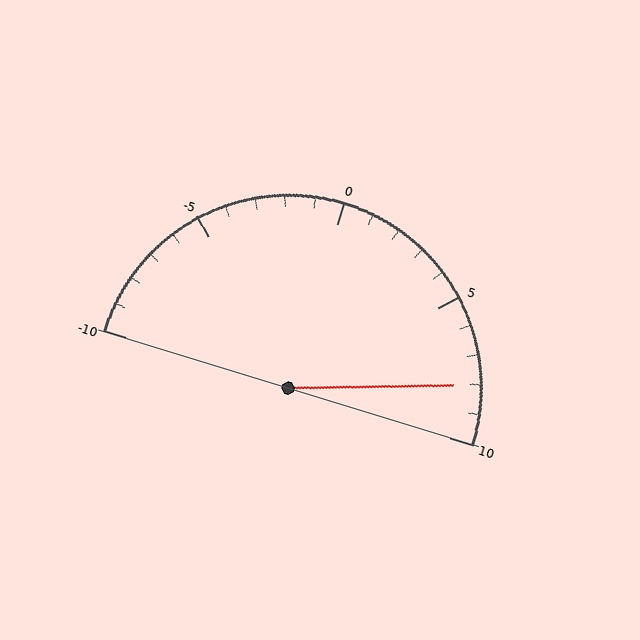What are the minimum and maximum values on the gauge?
The gauge ranges from -10 to 10.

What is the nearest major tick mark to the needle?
The nearest major tick mark is 10.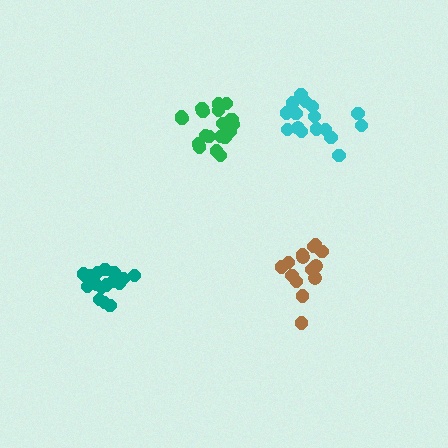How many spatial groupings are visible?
There are 4 spatial groupings.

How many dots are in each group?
Group 1: 20 dots, Group 2: 17 dots, Group 3: 14 dots, Group 4: 16 dots (67 total).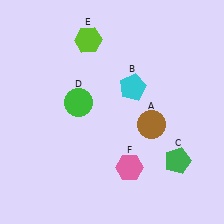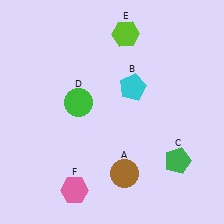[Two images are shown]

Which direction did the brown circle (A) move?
The brown circle (A) moved down.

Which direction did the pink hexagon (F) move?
The pink hexagon (F) moved left.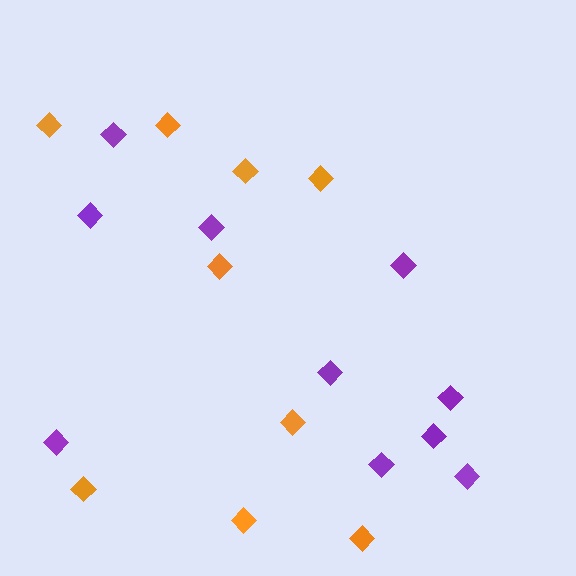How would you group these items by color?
There are 2 groups: one group of purple diamonds (10) and one group of orange diamonds (9).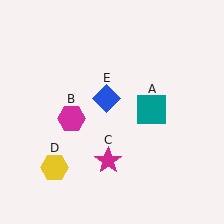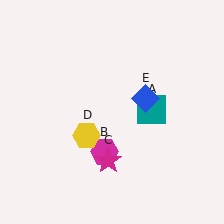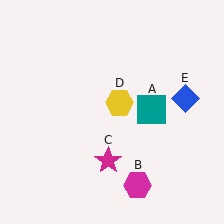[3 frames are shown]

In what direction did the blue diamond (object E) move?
The blue diamond (object E) moved right.